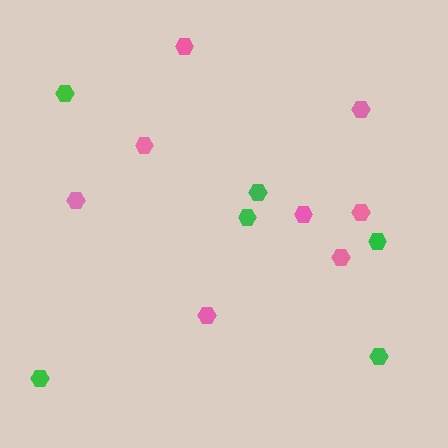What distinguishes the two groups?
There are 2 groups: one group of pink hexagons (8) and one group of green hexagons (6).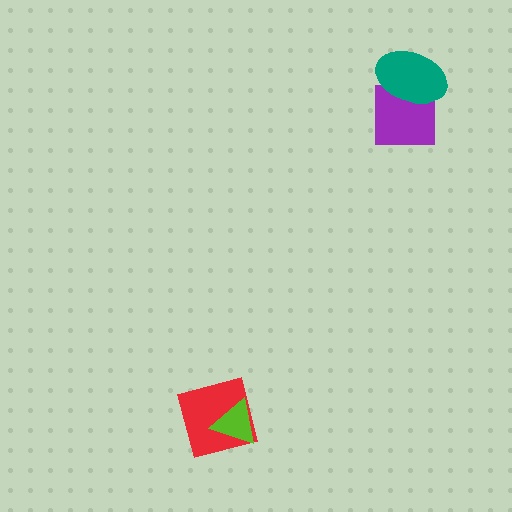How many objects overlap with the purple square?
1 object overlaps with the purple square.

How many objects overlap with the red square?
1 object overlaps with the red square.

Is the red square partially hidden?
Yes, it is partially covered by another shape.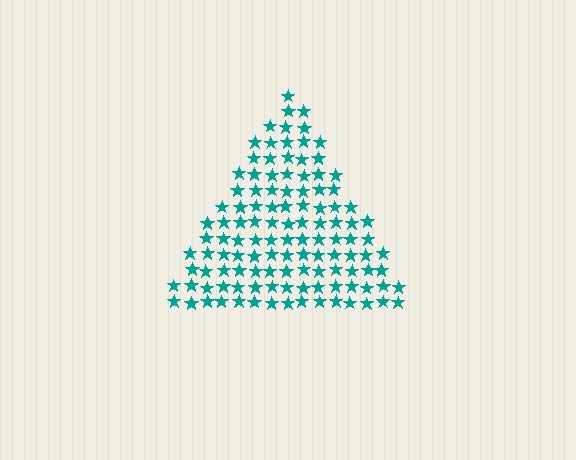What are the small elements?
The small elements are stars.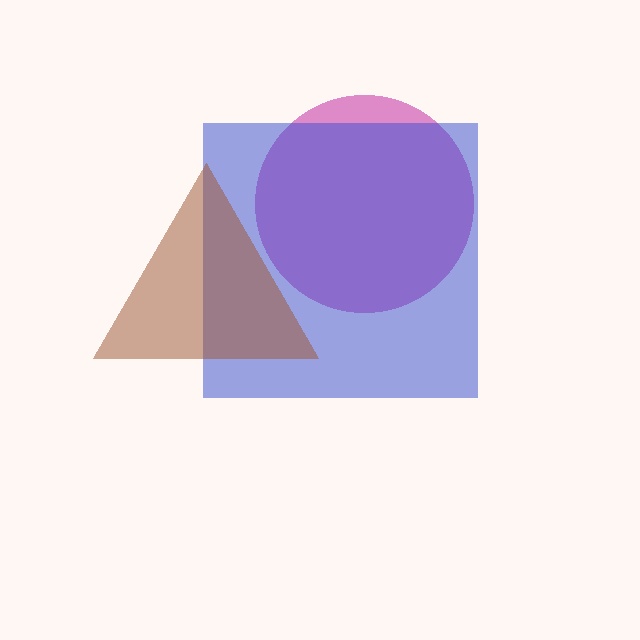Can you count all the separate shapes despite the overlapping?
Yes, there are 3 separate shapes.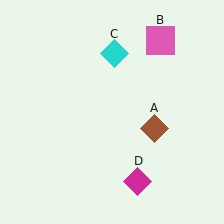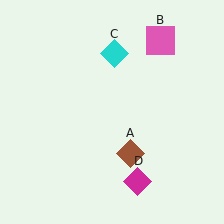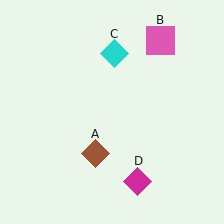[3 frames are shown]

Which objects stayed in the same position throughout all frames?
Pink square (object B) and cyan diamond (object C) and magenta diamond (object D) remained stationary.